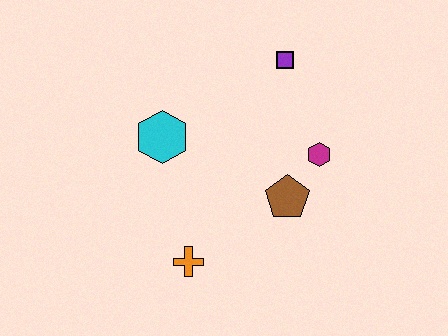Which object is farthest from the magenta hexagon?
The orange cross is farthest from the magenta hexagon.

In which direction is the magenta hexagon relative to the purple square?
The magenta hexagon is below the purple square.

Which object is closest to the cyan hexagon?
The orange cross is closest to the cyan hexagon.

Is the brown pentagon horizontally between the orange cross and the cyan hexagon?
No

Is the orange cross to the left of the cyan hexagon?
No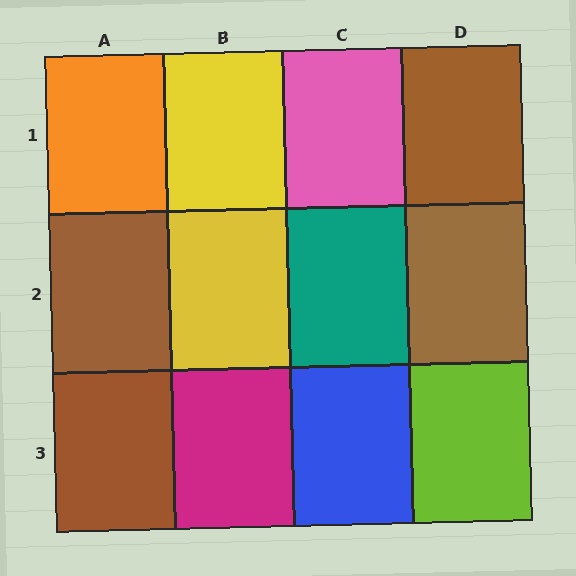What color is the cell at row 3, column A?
Brown.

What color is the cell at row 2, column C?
Teal.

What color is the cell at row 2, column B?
Yellow.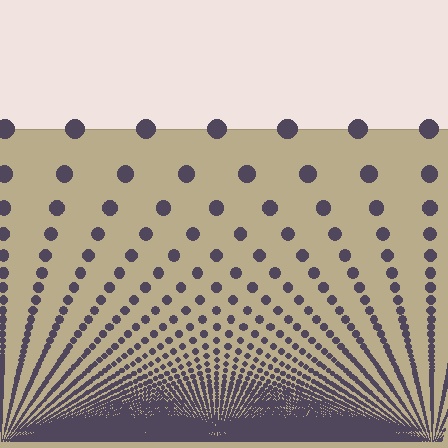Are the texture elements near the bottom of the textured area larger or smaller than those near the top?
Smaller. The gradient is inverted — elements near the bottom are smaller and denser.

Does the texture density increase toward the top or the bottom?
Density increases toward the bottom.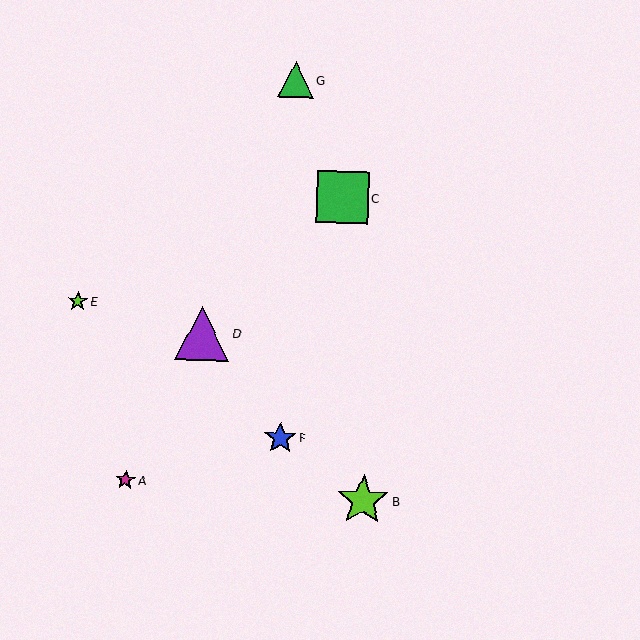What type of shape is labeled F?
Shape F is a blue star.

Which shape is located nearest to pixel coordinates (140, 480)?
The magenta star (labeled A) at (125, 480) is nearest to that location.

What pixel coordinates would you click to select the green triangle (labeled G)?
Click at (295, 80) to select the green triangle G.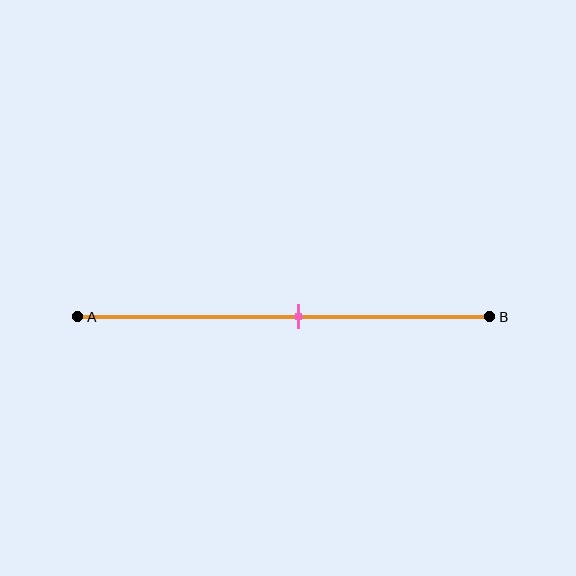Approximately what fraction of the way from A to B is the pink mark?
The pink mark is approximately 55% of the way from A to B.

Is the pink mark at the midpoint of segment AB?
No, the mark is at about 55% from A, not at the 50% midpoint.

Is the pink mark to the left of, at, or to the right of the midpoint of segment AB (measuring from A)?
The pink mark is to the right of the midpoint of segment AB.